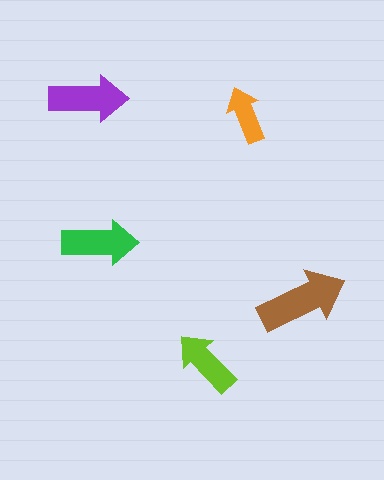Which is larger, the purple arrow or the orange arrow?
The purple one.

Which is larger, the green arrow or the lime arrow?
The green one.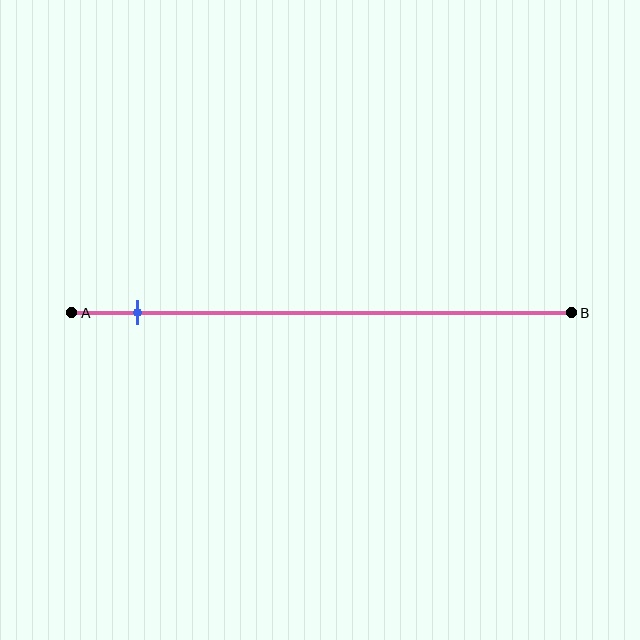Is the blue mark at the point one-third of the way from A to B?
No, the mark is at about 15% from A, not at the 33% one-third point.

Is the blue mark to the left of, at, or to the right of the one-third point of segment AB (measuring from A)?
The blue mark is to the left of the one-third point of segment AB.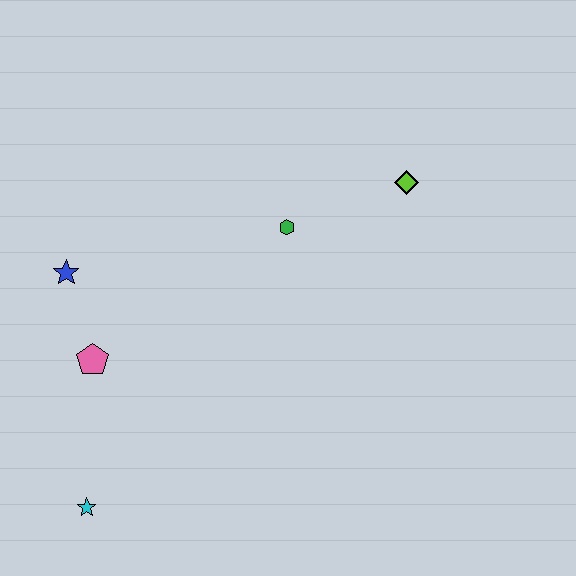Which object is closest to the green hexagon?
The lime diamond is closest to the green hexagon.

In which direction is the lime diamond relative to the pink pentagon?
The lime diamond is to the right of the pink pentagon.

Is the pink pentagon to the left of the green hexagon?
Yes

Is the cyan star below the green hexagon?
Yes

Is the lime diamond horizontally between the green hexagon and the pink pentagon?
No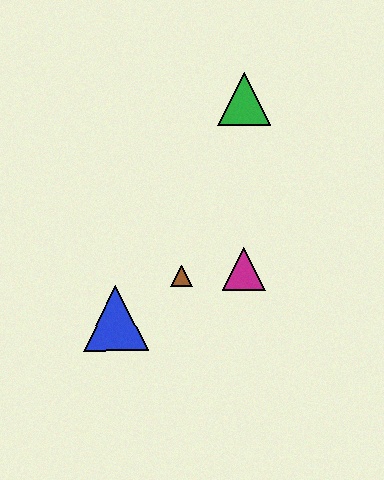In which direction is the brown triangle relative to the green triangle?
The brown triangle is below the green triangle.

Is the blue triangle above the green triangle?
No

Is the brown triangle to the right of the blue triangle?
Yes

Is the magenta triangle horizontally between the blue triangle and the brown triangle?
No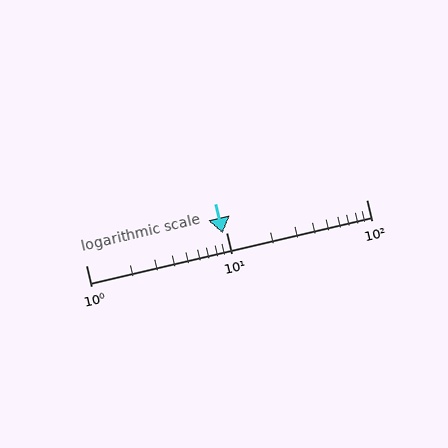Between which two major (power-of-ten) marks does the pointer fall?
The pointer is between 1 and 10.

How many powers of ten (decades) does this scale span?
The scale spans 2 decades, from 1 to 100.